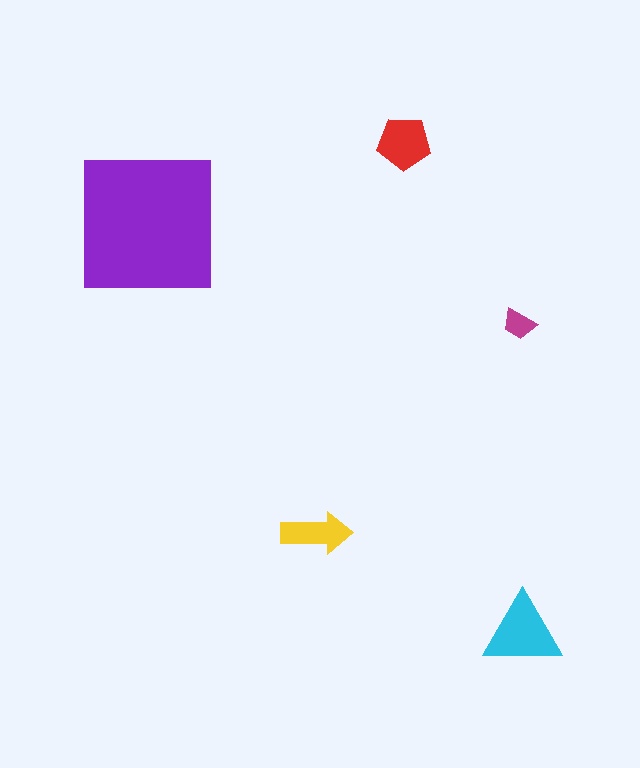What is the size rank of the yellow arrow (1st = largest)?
4th.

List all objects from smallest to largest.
The magenta trapezoid, the yellow arrow, the red pentagon, the cyan triangle, the purple square.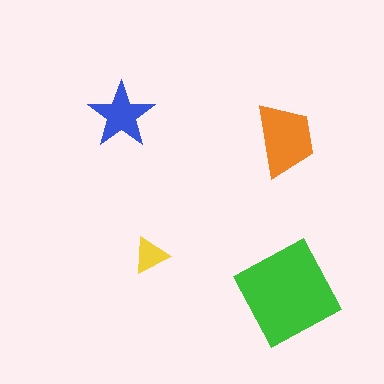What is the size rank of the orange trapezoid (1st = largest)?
2nd.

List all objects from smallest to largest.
The yellow triangle, the blue star, the orange trapezoid, the green square.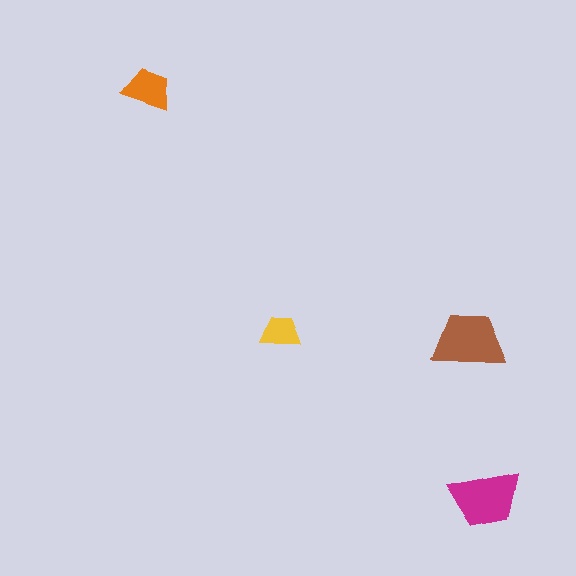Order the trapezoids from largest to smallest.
the brown one, the magenta one, the orange one, the yellow one.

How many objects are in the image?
There are 4 objects in the image.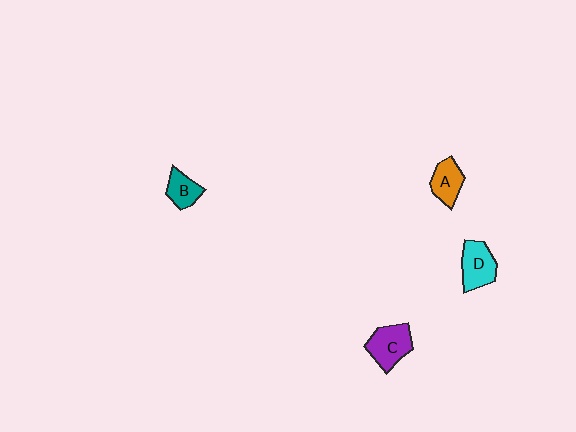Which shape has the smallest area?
Shape B (teal).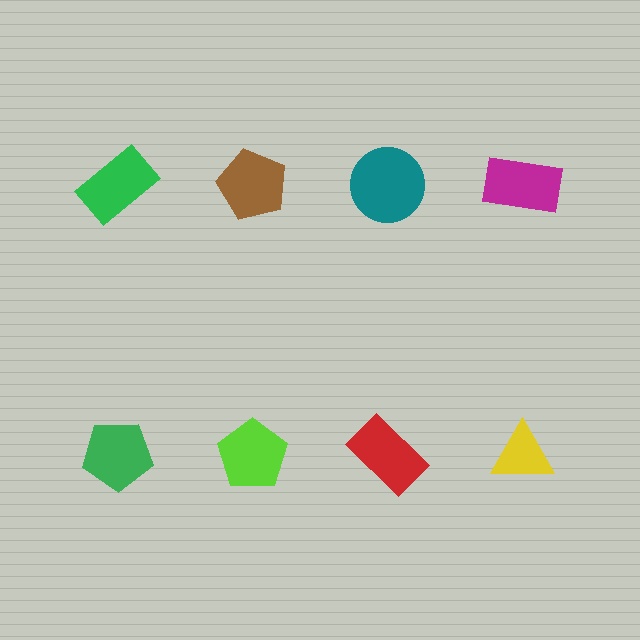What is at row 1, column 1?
A green rectangle.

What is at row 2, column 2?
A lime pentagon.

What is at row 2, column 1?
A green pentagon.